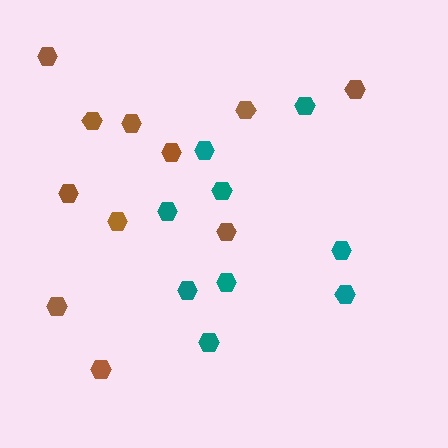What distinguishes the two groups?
There are 2 groups: one group of brown hexagons (11) and one group of teal hexagons (9).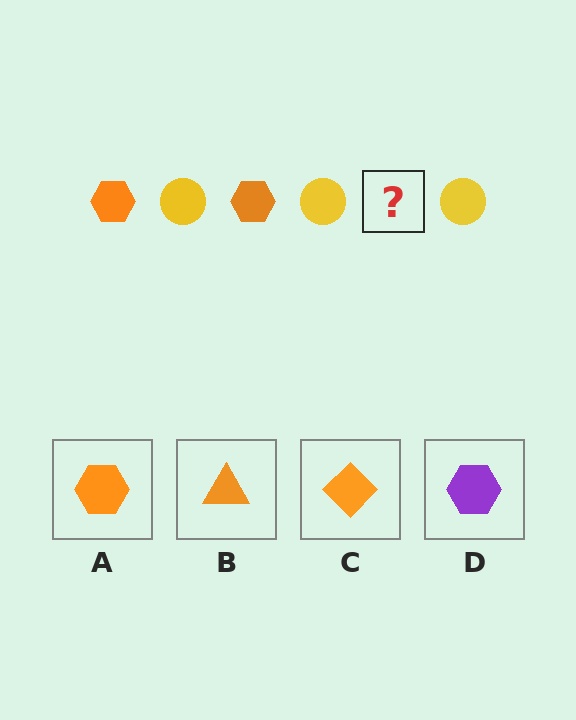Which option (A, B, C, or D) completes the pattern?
A.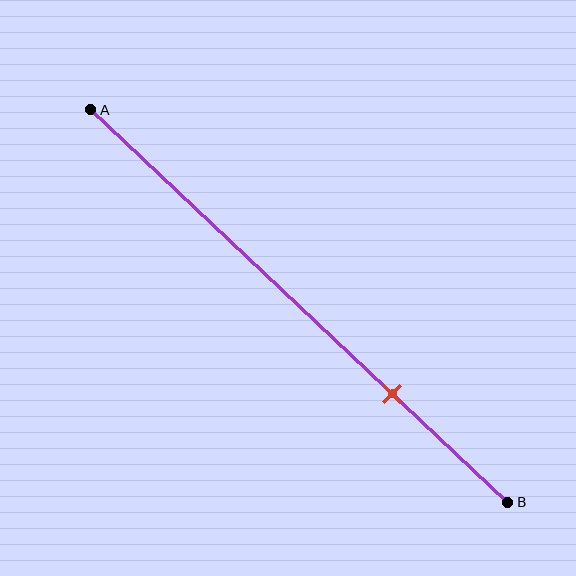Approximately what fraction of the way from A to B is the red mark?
The red mark is approximately 70% of the way from A to B.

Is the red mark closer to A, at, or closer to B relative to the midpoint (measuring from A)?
The red mark is closer to point B than the midpoint of segment AB.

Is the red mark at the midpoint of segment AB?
No, the mark is at about 70% from A, not at the 50% midpoint.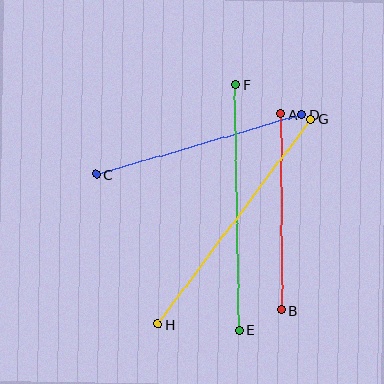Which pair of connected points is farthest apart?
Points G and H are farthest apart.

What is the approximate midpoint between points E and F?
The midpoint is at approximately (237, 207) pixels.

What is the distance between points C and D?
The distance is approximately 214 pixels.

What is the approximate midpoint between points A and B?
The midpoint is at approximately (281, 212) pixels.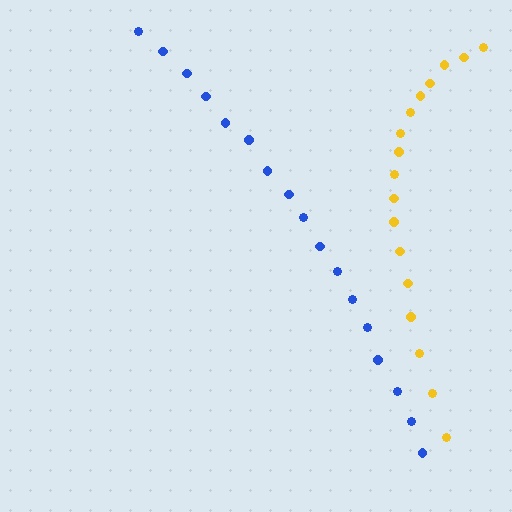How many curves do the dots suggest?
There are 2 distinct paths.